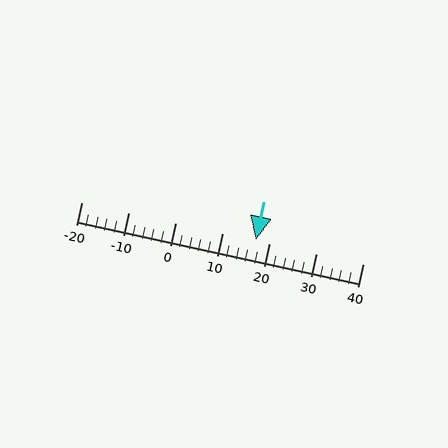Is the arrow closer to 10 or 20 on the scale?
The arrow is closer to 20.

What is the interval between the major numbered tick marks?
The major tick marks are spaced 10 units apart.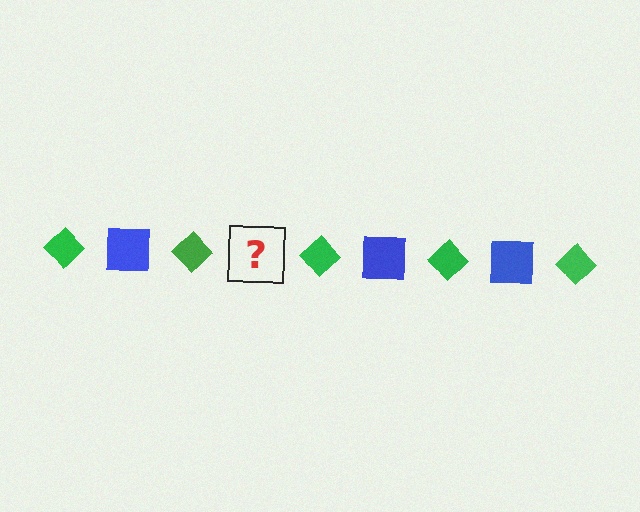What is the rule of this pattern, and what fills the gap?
The rule is that the pattern alternates between green diamond and blue square. The gap should be filled with a blue square.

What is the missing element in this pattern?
The missing element is a blue square.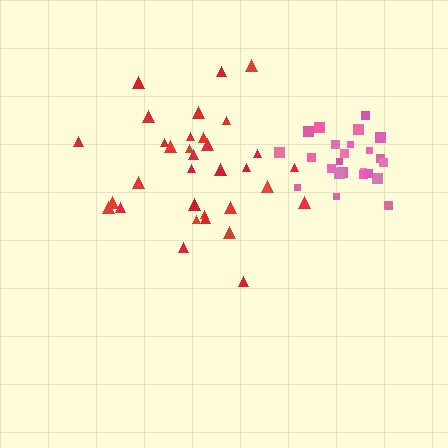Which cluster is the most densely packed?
Pink.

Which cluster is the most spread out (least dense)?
Red.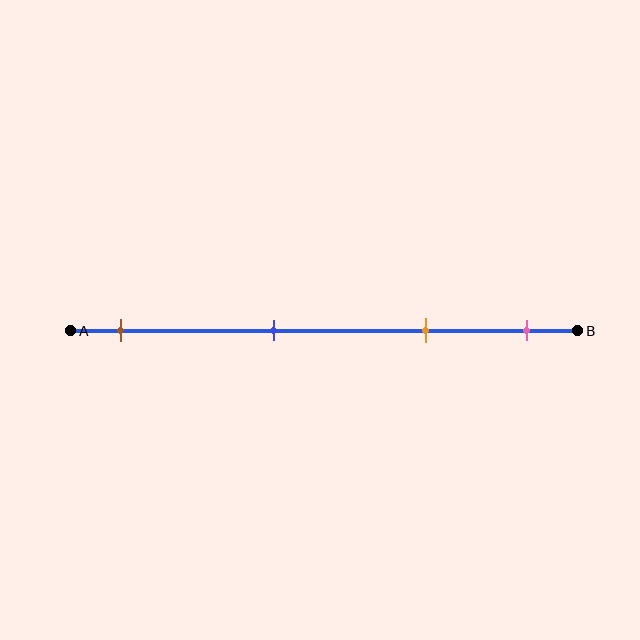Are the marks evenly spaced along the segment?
No, the marks are not evenly spaced.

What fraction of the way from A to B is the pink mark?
The pink mark is approximately 90% (0.9) of the way from A to B.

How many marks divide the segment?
There are 4 marks dividing the segment.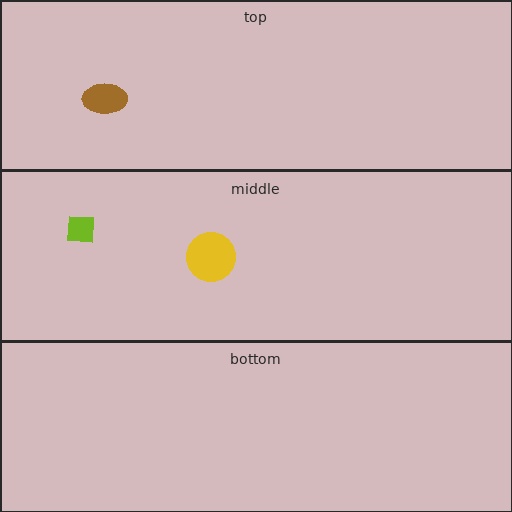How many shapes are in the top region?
1.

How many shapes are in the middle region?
2.